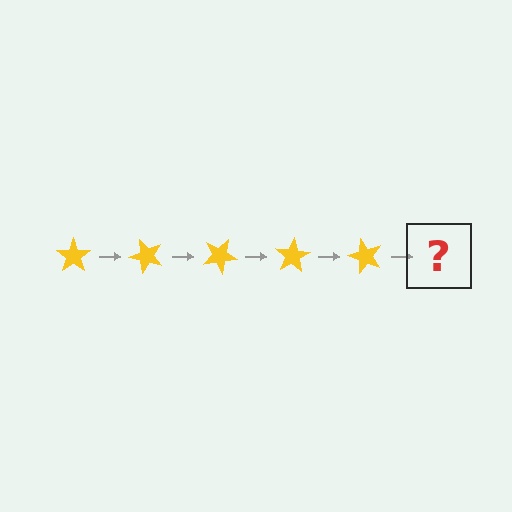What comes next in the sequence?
The next element should be a yellow star rotated 250 degrees.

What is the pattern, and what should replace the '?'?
The pattern is that the star rotates 50 degrees each step. The '?' should be a yellow star rotated 250 degrees.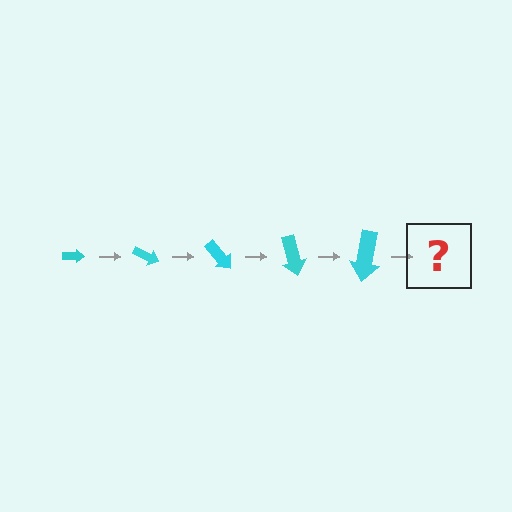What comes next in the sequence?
The next element should be an arrow, larger than the previous one and rotated 125 degrees from the start.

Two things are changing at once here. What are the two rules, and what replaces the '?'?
The two rules are that the arrow grows larger each step and it rotates 25 degrees each step. The '?' should be an arrow, larger than the previous one and rotated 125 degrees from the start.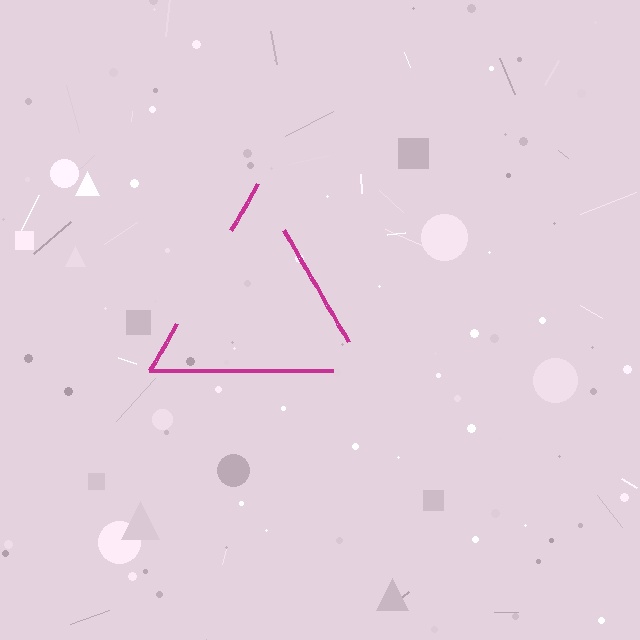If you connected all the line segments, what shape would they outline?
They would outline a triangle.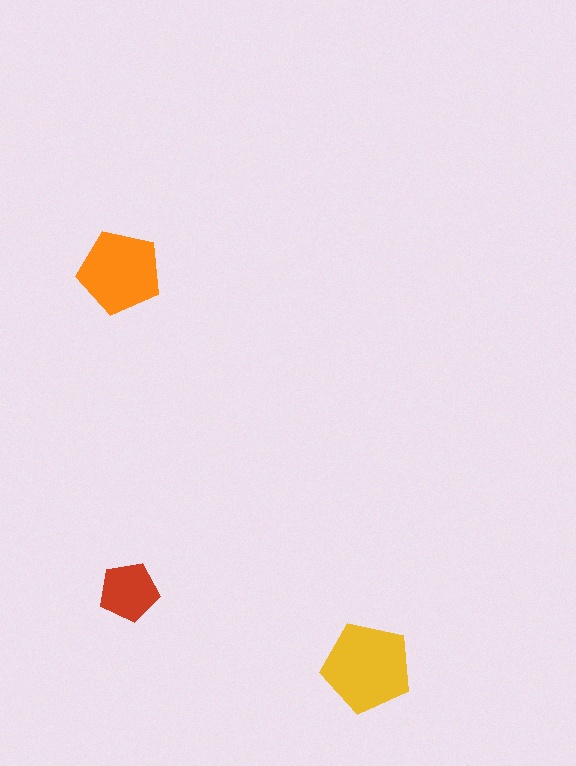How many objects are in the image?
There are 3 objects in the image.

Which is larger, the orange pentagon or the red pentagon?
The orange one.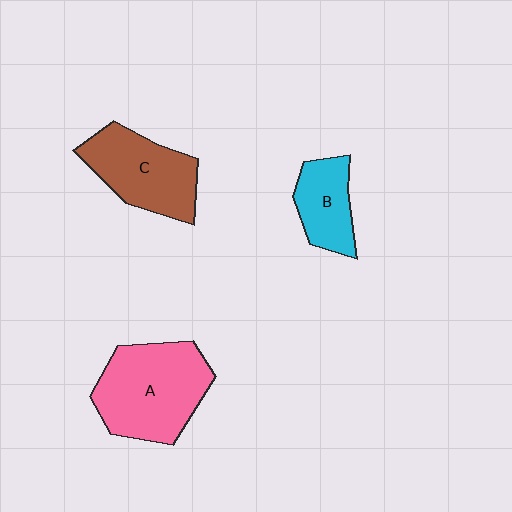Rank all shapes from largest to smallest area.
From largest to smallest: A (pink), C (brown), B (cyan).